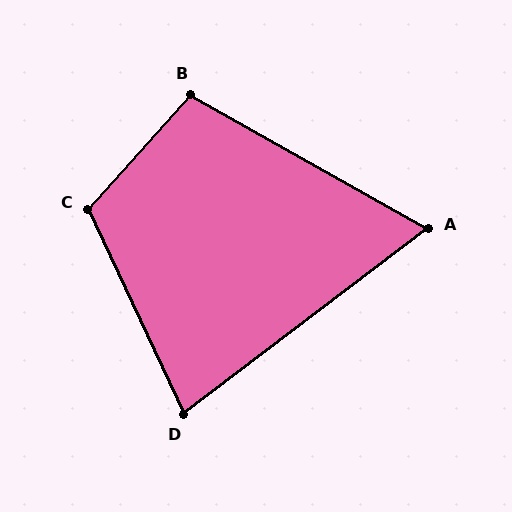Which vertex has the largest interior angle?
C, at approximately 113 degrees.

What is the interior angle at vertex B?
Approximately 102 degrees (obtuse).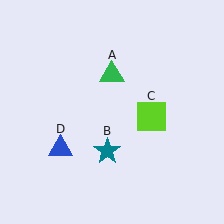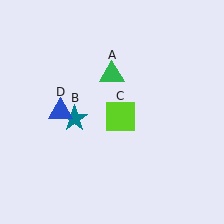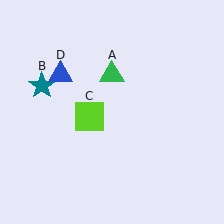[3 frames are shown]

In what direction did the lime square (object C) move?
The lime square (object C) moved left.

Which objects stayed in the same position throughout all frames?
Green triangle (object A) remained stationary.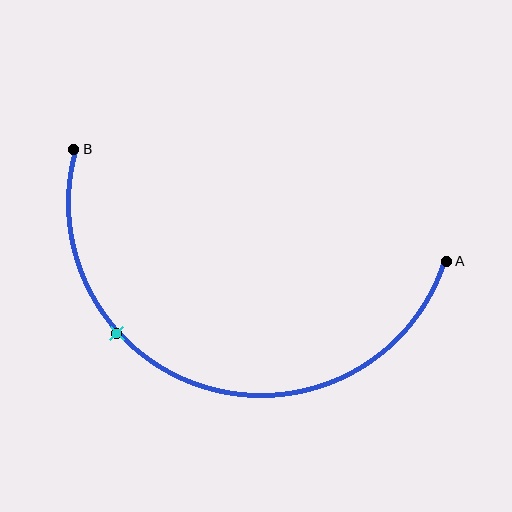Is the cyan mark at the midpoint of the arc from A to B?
No. The cyan mark lies on the arc but is closer to endpoint B. The arc midpoint would be at the point on the curve equidistant along the arc from both A and B.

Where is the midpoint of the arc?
The arc midpoint is the point on the curve farthest from the straight line joining A and B. It sits below that line.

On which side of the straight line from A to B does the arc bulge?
The arc bulges below the straight line connecting A and B.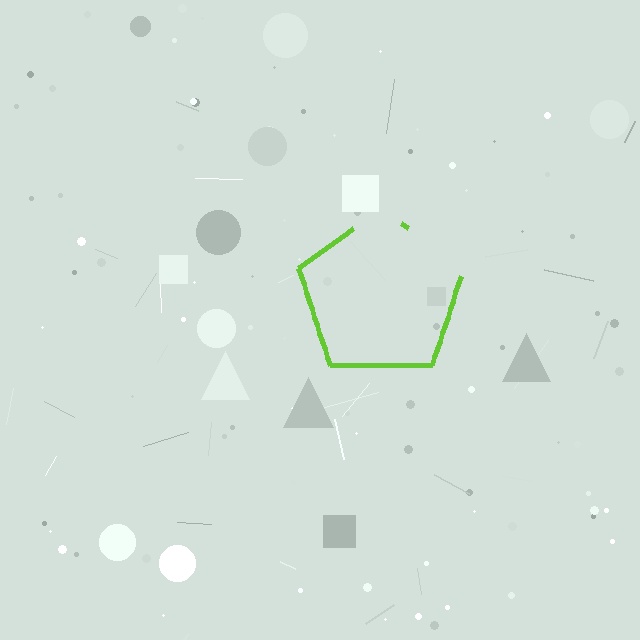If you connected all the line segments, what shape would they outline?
They would outline a pentagon.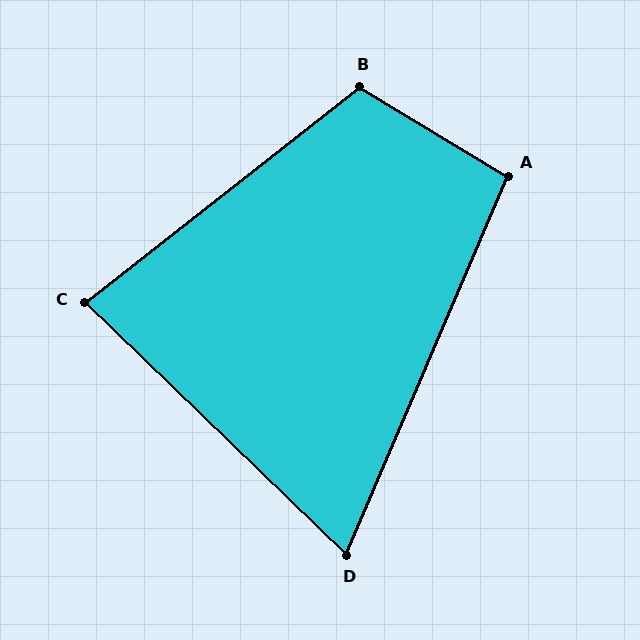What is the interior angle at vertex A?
Approximately 98 degrees (obtuse).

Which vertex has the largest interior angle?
B, at approximately 111 degrees.